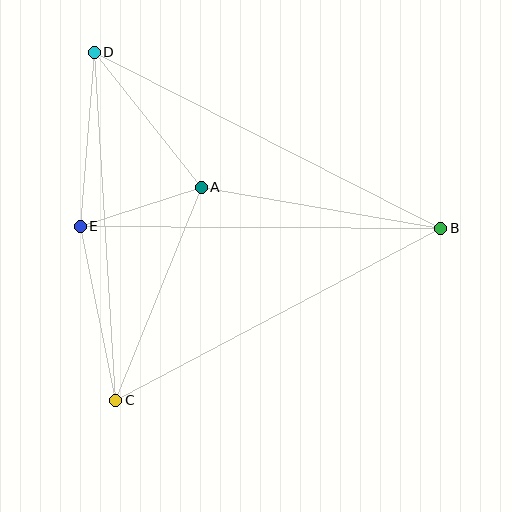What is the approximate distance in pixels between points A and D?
The distance between A and D is approximately 172 pixels.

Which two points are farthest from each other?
Points B and D are farthest from each other.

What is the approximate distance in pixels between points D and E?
The distance between D and E is approximately 175 pixels.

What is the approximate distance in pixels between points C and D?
The distance between C and D is approximately 349 pixels.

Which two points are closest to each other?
Points A and E are closest to each other.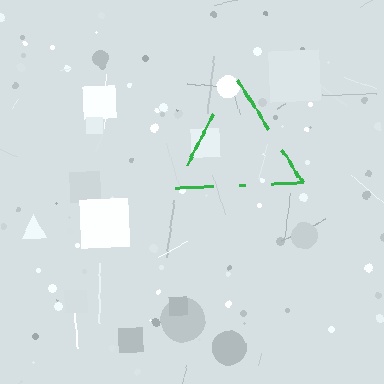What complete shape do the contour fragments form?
The contour fragments form a triangle.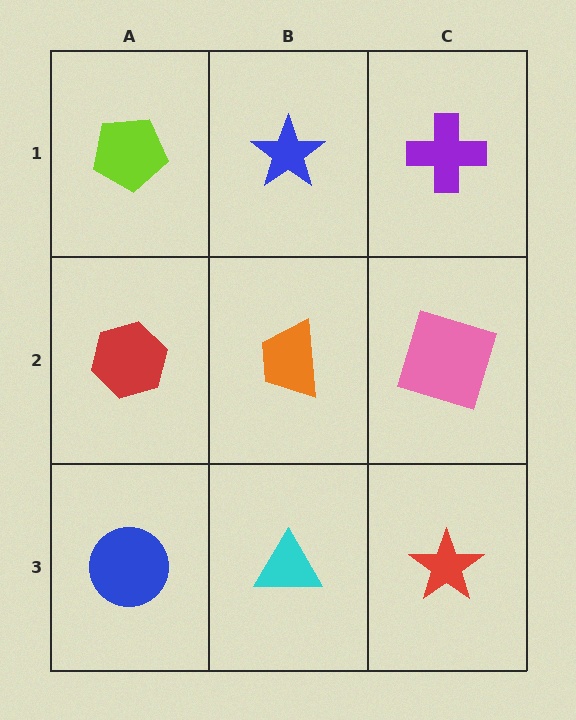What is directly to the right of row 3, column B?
A red star.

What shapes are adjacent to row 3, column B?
An orange trapezoid (row 2, column B), a blue circle (row 3, column A), a red star (row 3, column C).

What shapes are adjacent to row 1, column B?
An orange trapezoid (row 2, column B), a lime pentagon (row 1, column A), a purple cross (row 1, column C).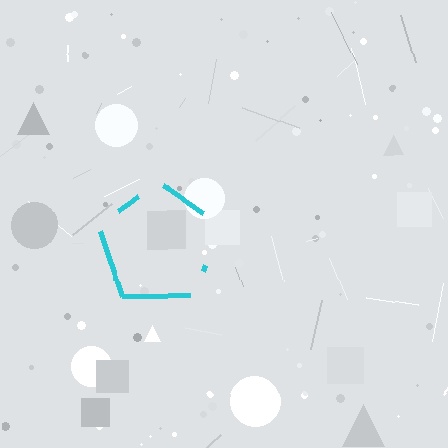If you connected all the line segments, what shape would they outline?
They would outline a pentagon.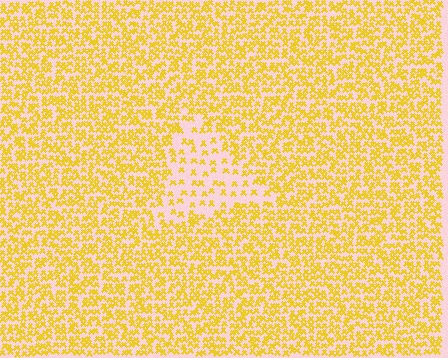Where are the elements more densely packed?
The elements are more densely packed outside the triangle boundary.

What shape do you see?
I see a triangle.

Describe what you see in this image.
The image contains small yellow elements arranged at two different densities. A triangle-shaped region is visible where the elements are less densely packed than the surrounding area.